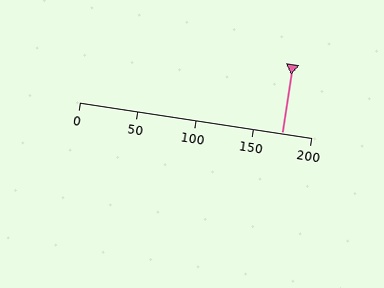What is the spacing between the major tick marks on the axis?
The major ticks are spaced 50 apart.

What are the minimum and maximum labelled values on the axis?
The axis runs from 0 to 200.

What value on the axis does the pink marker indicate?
The marker indicates approximately 175.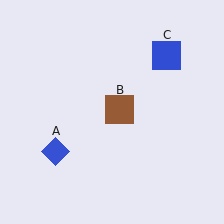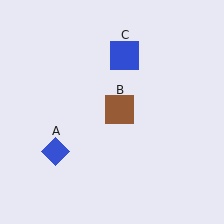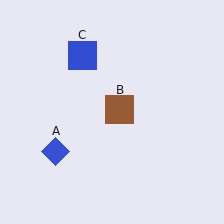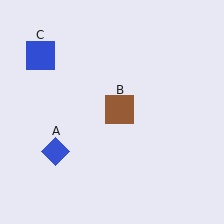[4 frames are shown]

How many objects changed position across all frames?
1 object changed position: blue square (object C).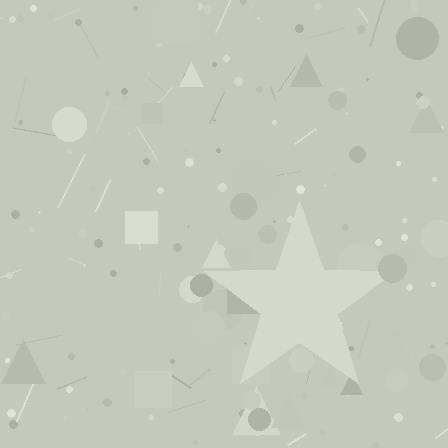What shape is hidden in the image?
A star is hidden in the image.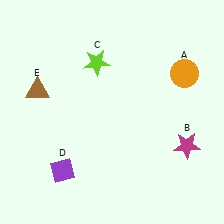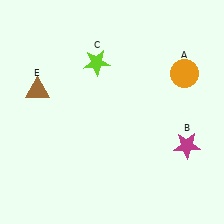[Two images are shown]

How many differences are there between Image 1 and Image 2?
There is 1 difference between the two images.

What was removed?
The purple diamond (D) was removed in Image 2.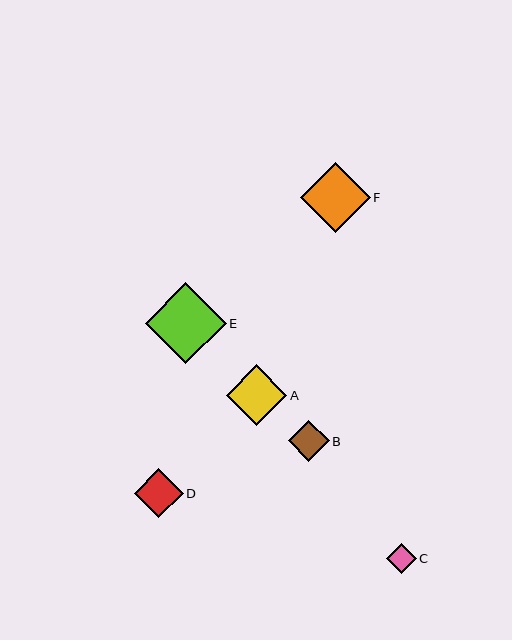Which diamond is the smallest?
Diamond C is the smallest with a size of approximately 30 pixels.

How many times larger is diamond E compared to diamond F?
Diamond E is approximately 1.2 times the size of diamond F.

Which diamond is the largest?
Diamond E is the largest with a size of approximately 81 pixels.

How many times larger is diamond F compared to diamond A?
Diamond F is approximately 1.2 times the size of diamond A.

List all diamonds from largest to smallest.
From largest to smallest: E, F, A, D, B, C.